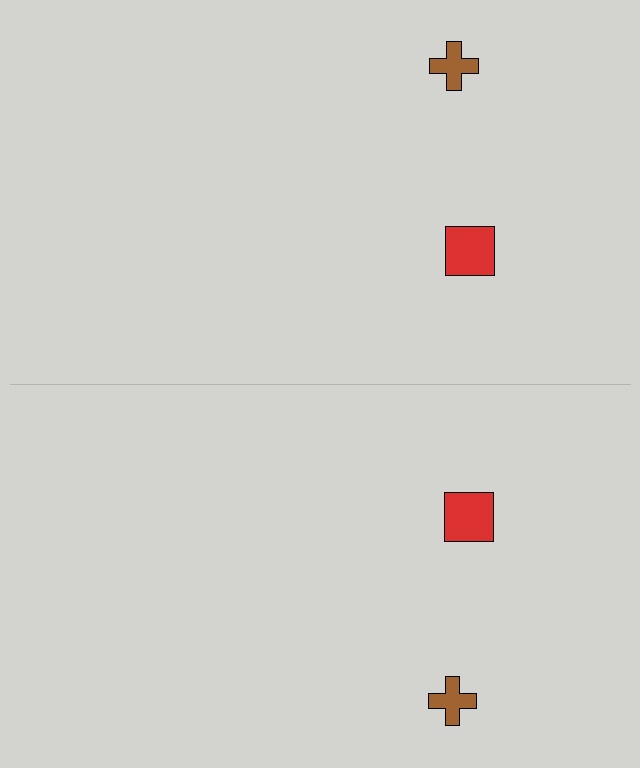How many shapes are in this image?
There are 4 shapes in this image.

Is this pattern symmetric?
Yes, this pattern has bilateral (reflection) symmetry.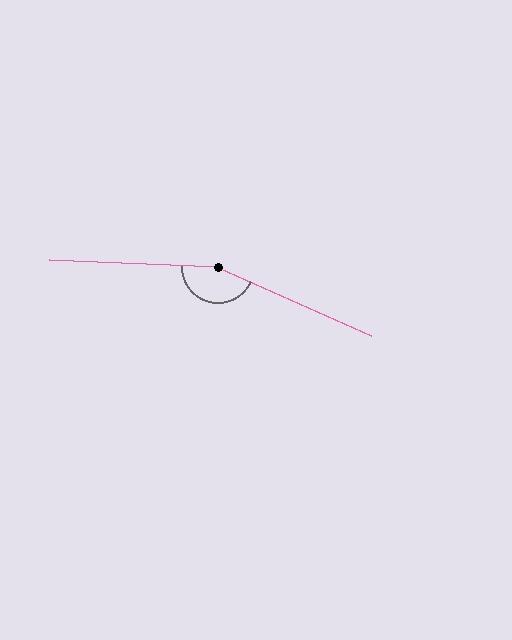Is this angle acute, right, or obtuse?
It is obtuse.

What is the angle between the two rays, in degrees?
Approximately 158 degrees.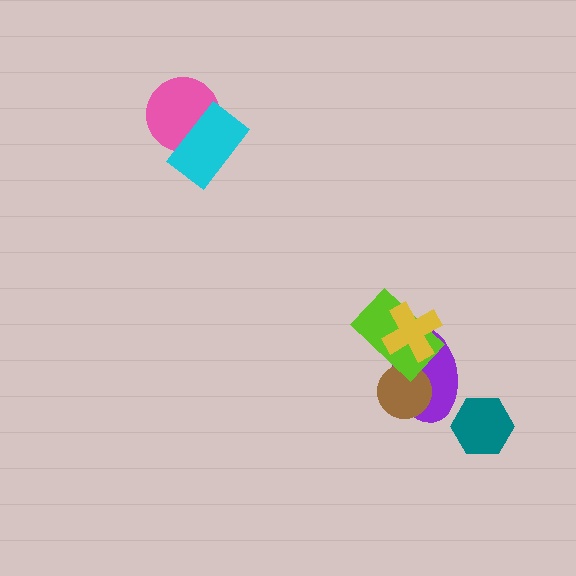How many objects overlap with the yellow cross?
2 objects overlap with the yellow cross.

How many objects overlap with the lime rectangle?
3 objects overlap with the lime rectangle.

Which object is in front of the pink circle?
The cyan rectangle is in front of the pink circle.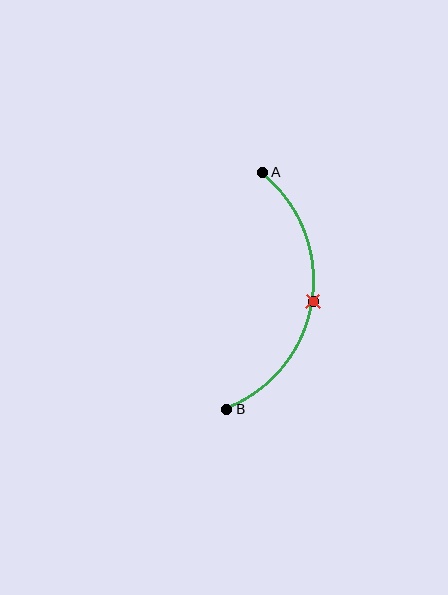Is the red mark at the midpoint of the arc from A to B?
Yes. The red mark lies on the arc at equal arc-length from both A and B — it is the arc midpoint.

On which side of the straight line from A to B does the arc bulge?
The arc bulges to the right of the straight line connecting A and B.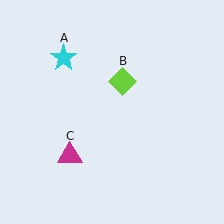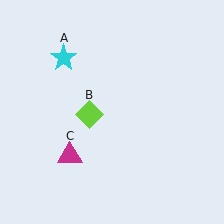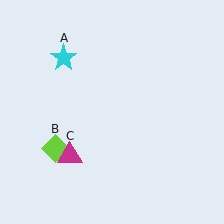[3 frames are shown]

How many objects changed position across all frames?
1 object changed position: lime diamond (object B).